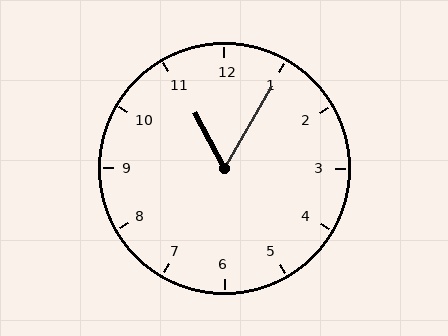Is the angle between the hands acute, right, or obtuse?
It is acute.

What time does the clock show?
11:05.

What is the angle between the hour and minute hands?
Approximately 58 degrees.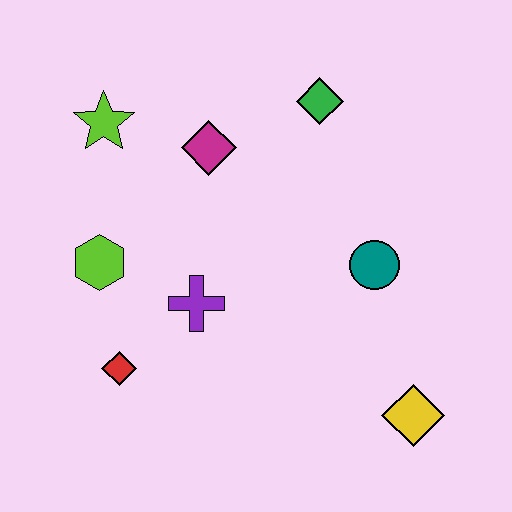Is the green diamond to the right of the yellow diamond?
No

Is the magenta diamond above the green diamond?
No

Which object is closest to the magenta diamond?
The lime star is closest to the magenta diamond.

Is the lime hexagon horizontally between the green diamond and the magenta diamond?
No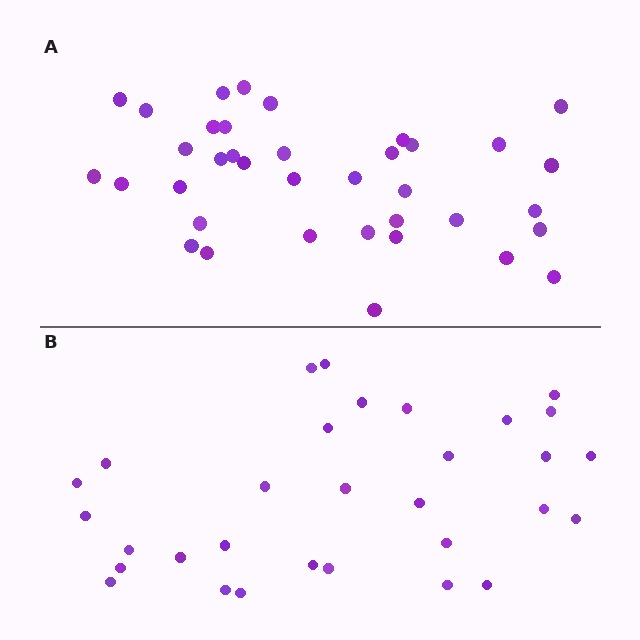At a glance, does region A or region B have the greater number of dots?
Region A (the top region) has more dots.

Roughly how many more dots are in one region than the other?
Region A has about 6 more dots than region B.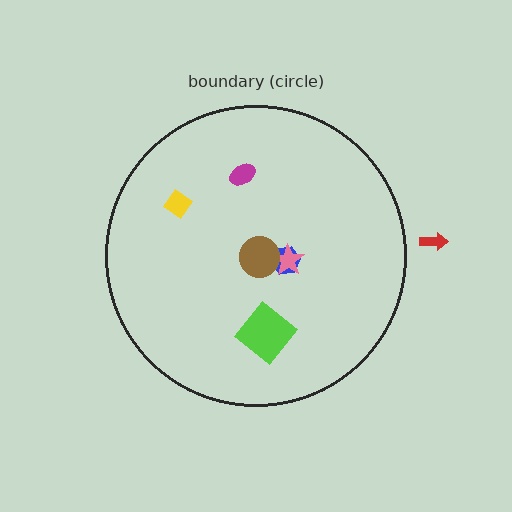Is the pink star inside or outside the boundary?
Inside.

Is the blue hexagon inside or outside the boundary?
Inside.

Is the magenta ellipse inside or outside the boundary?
Inside.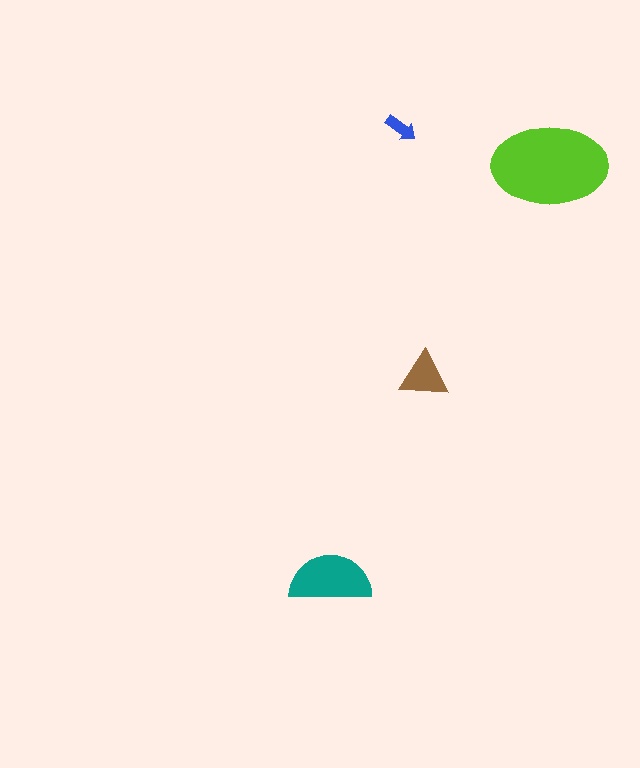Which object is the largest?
The lime ellipse.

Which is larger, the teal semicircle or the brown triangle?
The teal semicircle.